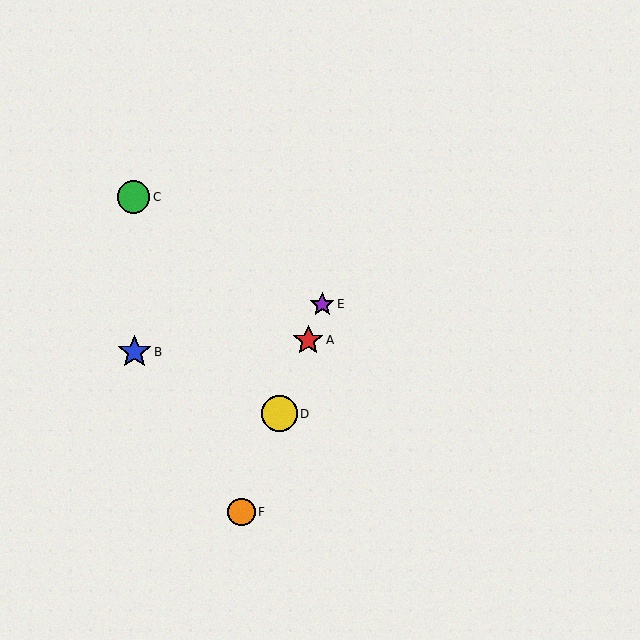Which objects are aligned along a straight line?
Objects A, D, E, F are aligned along a straight line.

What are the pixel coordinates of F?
Object F is at (241, 512).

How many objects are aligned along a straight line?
4 objects (A, D, E, F) are aligned along a straight line.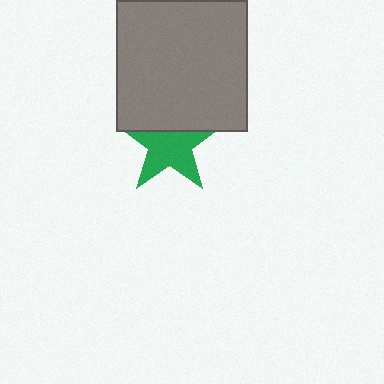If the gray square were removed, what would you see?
You would see the complete green star.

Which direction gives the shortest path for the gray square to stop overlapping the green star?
Moving up gives the shortest separation.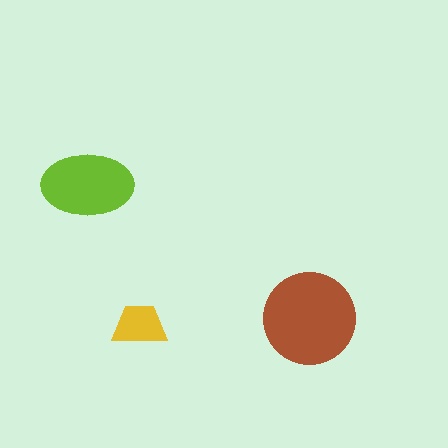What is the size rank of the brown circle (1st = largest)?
1st.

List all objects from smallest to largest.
The yellow trapezoid, the lime ellipse, the brown circle.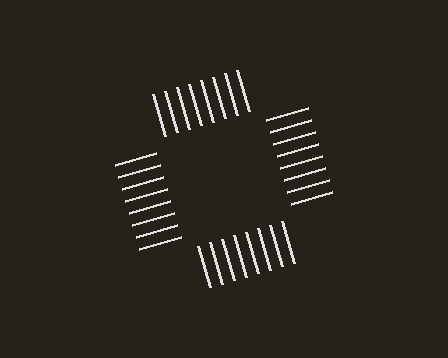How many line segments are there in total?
32 — 8 along each of the 4 edges.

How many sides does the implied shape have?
4 sides — the line-ends trace a square.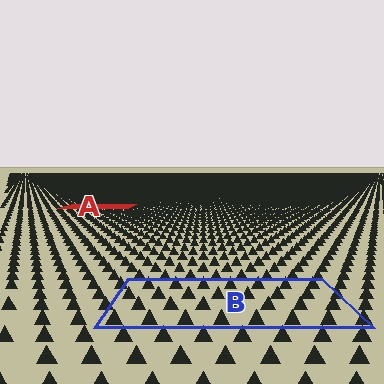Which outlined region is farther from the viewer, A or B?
Region A is farther from the viewer — the texture elements inside it appear smaller and more densely packed.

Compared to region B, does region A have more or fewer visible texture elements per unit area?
Region A has more texture elements per unit area — they are packed more densely because it is farther away.